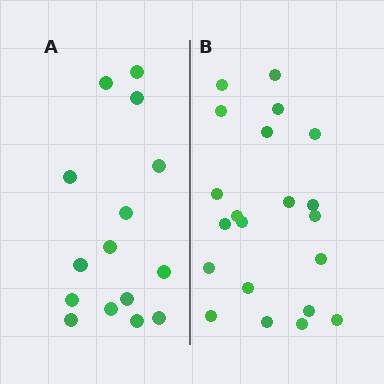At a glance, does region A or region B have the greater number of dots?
Region B (the right region) has more dots.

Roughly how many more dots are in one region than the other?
Region B has about 6 more dots than region A.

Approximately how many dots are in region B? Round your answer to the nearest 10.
About 20 dots. (The exact count is 21, which rounds to 20.)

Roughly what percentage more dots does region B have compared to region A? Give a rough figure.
About 40% more.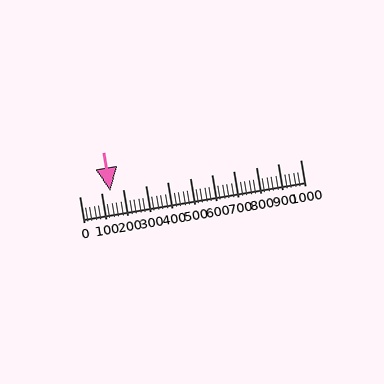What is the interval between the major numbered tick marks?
The major tick marks are spaced 100 units apart.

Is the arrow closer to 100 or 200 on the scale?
The arrow is closer to 100.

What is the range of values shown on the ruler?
The ruler shows values from 0 to 1000.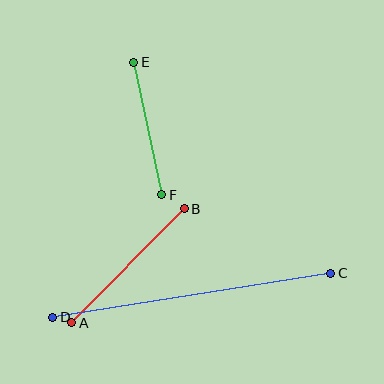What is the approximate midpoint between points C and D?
The midpoint is at approximately (192, 295) pixels.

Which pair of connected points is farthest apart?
Points C and D are farthest apart.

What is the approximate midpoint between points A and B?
The midpoint is at approximately (128, 266) pixels.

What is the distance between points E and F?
The distance is approximately 135 pixels.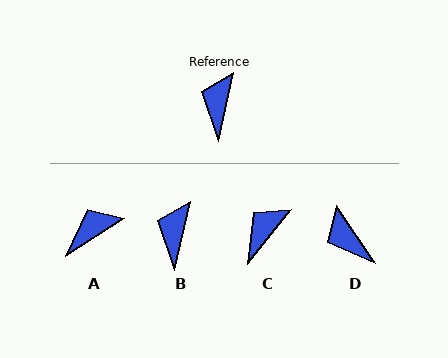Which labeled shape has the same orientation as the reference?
B.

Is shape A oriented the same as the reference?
No, it is off by about 45 degrees.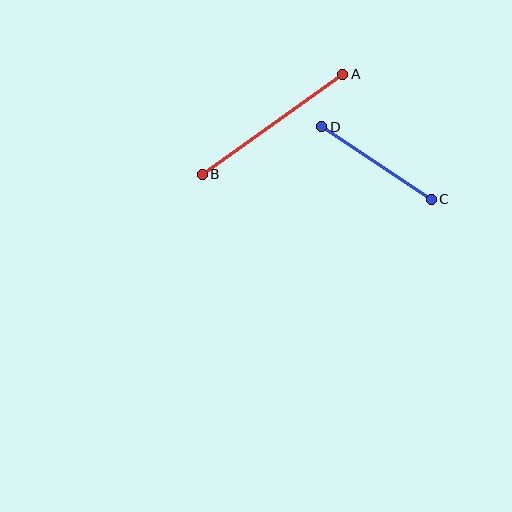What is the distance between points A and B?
The distance is approximately 173 pixels.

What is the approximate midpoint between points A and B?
The midpoint is at approximately (272, 124) pixels.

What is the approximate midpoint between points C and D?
The midpoint is at approximately (377, 163) pixels.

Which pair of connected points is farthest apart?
Points A and B are farthest apart.